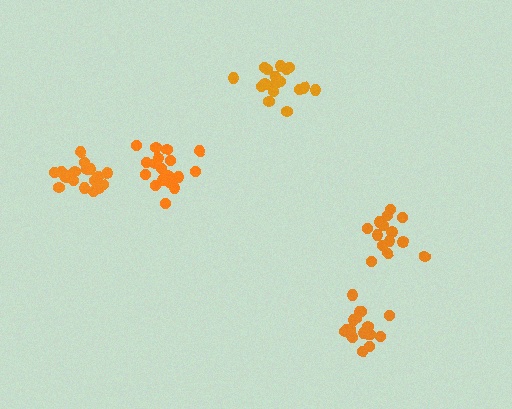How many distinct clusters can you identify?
There are 5 distinct clusters.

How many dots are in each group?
Group 1: 20 dots, Group 2: 18 dots, Group 3: 19 dots, Group 4: 19 dots, Group 5: 14 dots (90 total).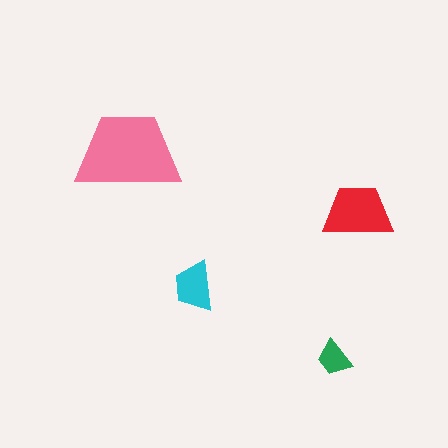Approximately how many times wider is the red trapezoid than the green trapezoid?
About 2 times wider.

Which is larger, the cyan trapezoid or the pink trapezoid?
The pink one.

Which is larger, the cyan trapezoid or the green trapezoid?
The cyan one.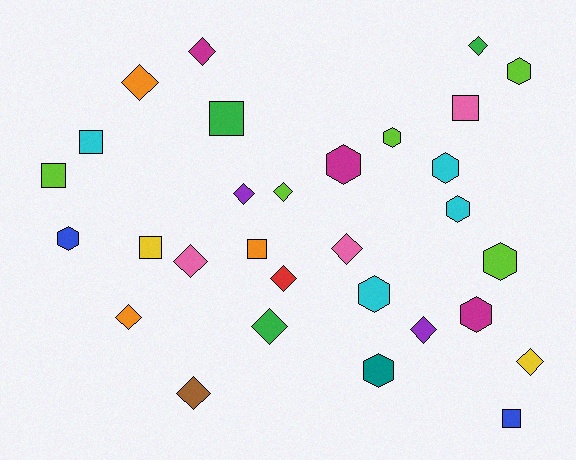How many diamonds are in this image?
There are 13 diamonds.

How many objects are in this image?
There are 30 objects.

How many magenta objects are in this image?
There are 3 magenta objects.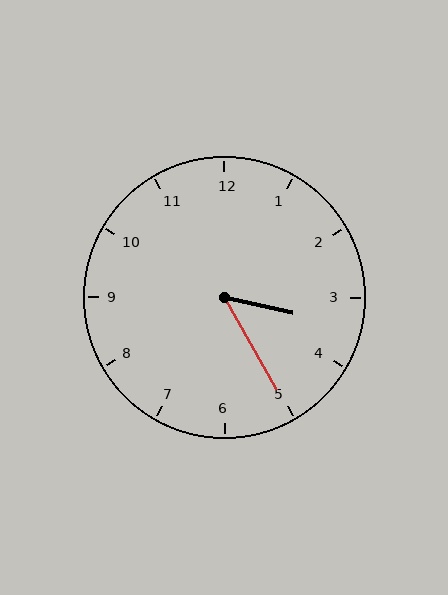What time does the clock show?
3:25.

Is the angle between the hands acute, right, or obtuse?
It is acute.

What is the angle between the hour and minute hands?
Approximately 48 degrees.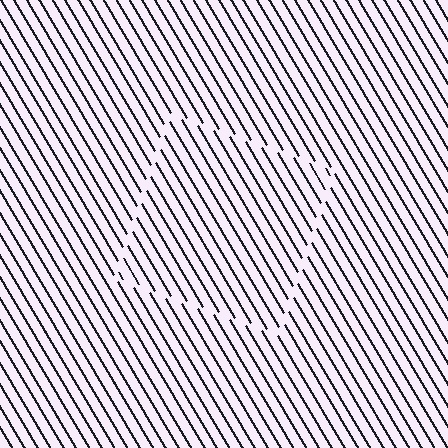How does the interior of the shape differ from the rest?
The interior of the shape contains the same grating, shifted by half a period — the contour is defined by the phase discontinuity where line-ends from the inner and outer gratings abut.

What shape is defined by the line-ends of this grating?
An illusory square. The interior of the shape contains the same grating, shifted by half a period — the contour is defined by the phase discontinuity where line-ends from the inner and outer gratings abut.